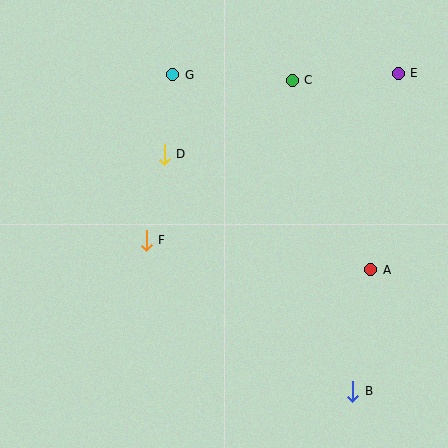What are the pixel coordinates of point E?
Point E is at (398, 73).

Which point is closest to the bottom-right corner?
Point B is closest to the bottom-right corner.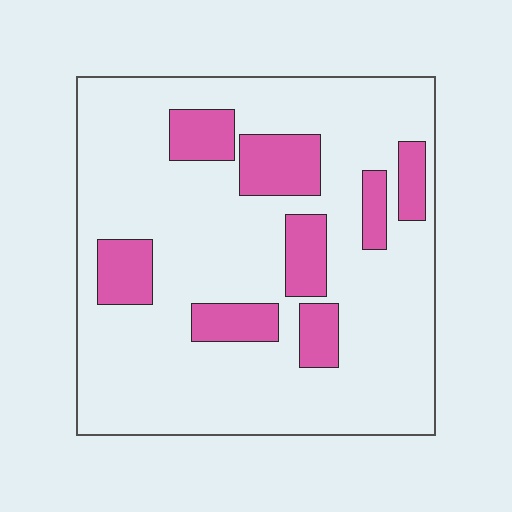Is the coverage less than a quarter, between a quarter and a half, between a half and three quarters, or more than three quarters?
Less than a quarter.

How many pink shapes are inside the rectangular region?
8.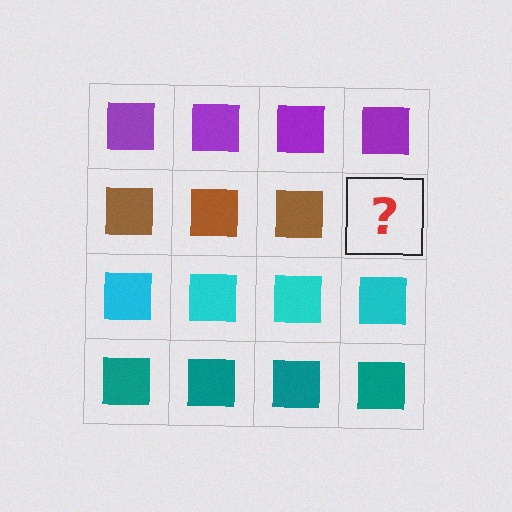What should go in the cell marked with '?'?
The missing cell should contain a brown square.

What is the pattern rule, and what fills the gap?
The rule is that each row has a consistent color. The gap should be filled with a brown square.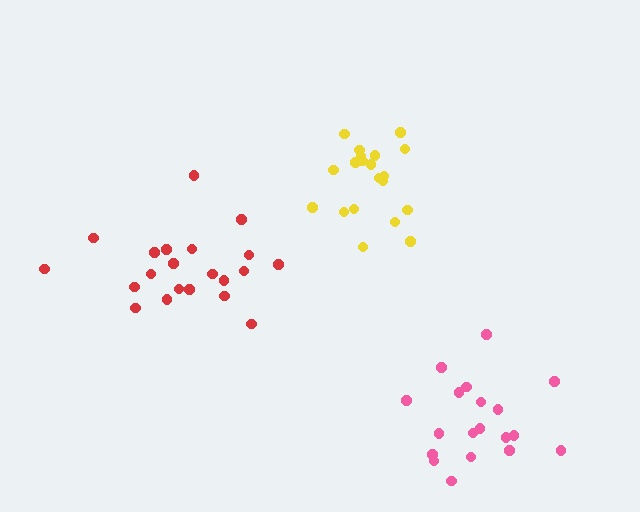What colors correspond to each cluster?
The clusters are colored: yellow, pink, red.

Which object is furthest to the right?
The pink cluster is rightmost.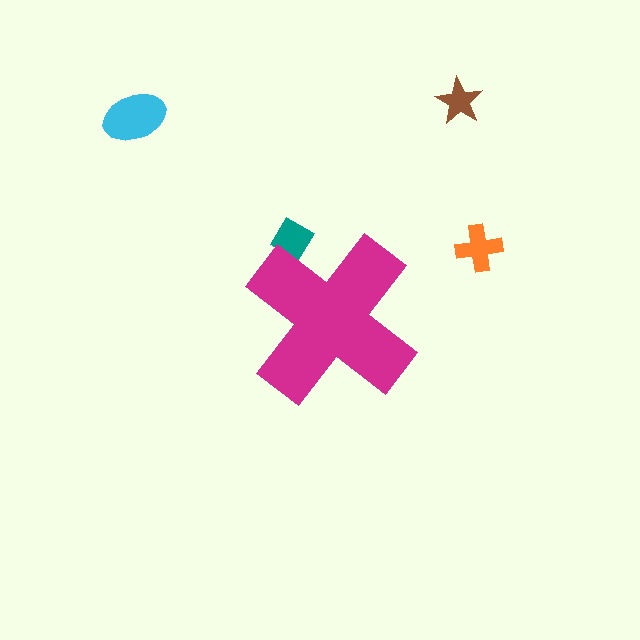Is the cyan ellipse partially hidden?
No, the cyan ellipse is fully visible.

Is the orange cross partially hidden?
No, the orange cross is fully visible.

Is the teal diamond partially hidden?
Yes, the teal diamond is partially hidden behind the magenta cross.